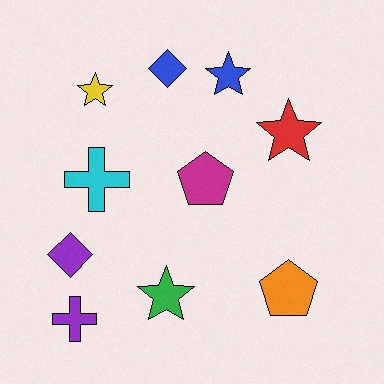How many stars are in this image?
There are 4 stars.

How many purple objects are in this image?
There are 2 purple objects.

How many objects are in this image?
There are 10 objects.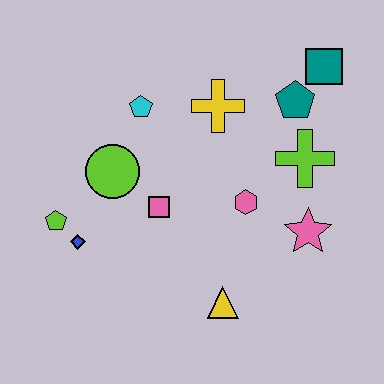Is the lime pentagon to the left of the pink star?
Yes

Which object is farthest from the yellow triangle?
The teal square is farthest from the yellow triangle.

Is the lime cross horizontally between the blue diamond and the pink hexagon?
No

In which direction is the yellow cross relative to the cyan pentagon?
The yellow cross is to the right of the cyan pentagon.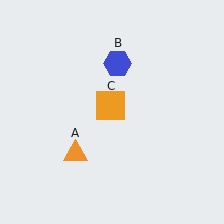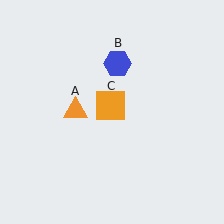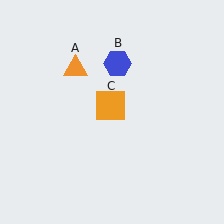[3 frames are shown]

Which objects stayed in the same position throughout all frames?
Blue hexagon (object B) and orange square (object C) remained stationary.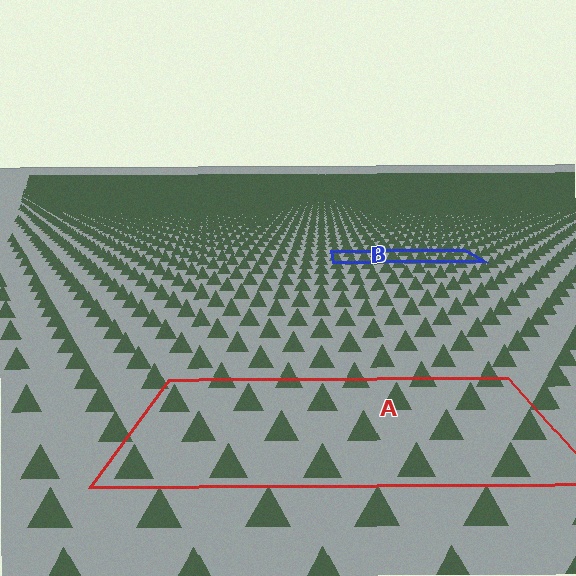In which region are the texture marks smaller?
The texture marks are smaller in region B, because it is farther away.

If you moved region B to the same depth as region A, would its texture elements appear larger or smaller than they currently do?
They would appear larger. At a closer depth, the same texture elements are projected at a bigger on-screen size.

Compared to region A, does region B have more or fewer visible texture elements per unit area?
Region B has more texture elements per unit area — they are packed more densely because it is farther away.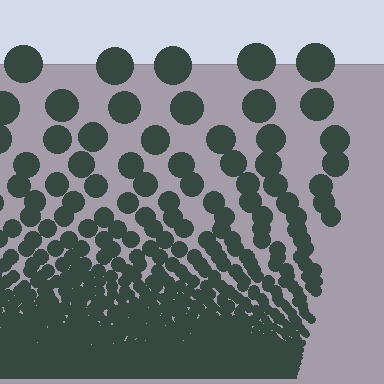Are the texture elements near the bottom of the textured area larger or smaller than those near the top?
Smaller. The gradient is inverted — elements near the bottom are smaller and denser.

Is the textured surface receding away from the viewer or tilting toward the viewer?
The surface appears to tilt toward the viewer. Texture elements get larger and sparser toward the top.